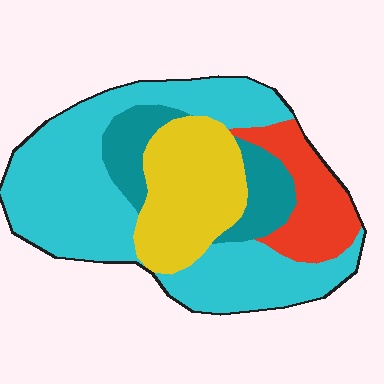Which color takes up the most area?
Cyan, at roughly 50%.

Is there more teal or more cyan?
Cyan.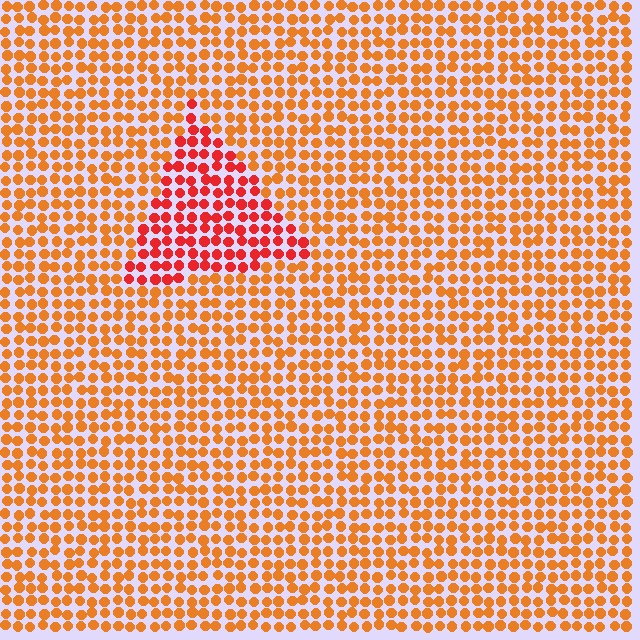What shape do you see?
I see a triangle.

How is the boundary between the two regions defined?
The boundary is defined purely by a slight shift in hue (about 29 degrees). Spacing, size, and orientation are identical on both sides.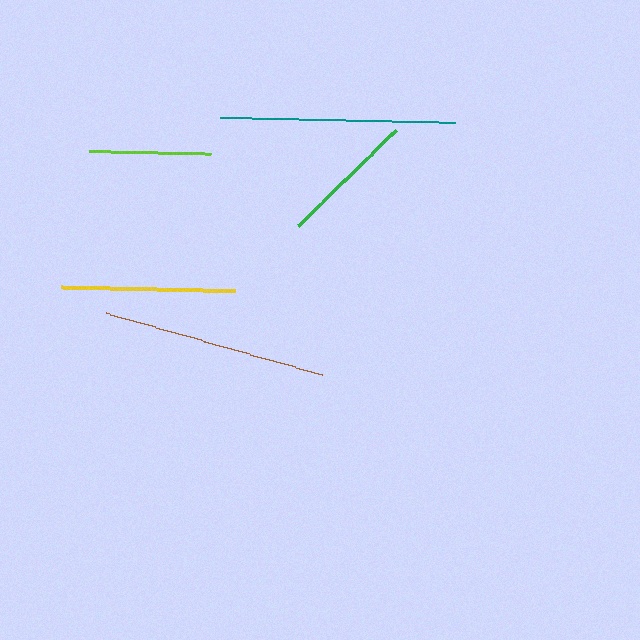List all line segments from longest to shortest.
From longest to shortest: teal, brown, yellow, green, lime.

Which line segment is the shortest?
The lime line is the shortest at approximately 122 pixels.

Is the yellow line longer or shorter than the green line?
The yellow line is longer than the green line.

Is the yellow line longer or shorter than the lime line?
The yellow line is longer than the lime line.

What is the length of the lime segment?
The lime segment is approximately 122 pixels long.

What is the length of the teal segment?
The teal segment is approximately 235 pixels long.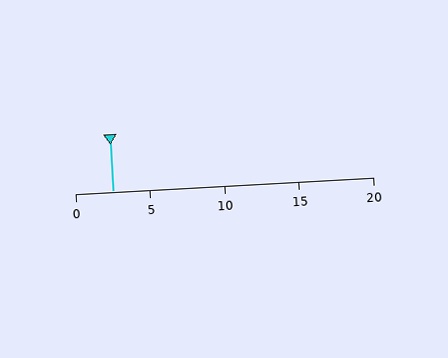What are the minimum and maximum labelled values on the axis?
The axis runs from 0 to 20.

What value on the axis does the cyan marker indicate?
The marker indicates approximately 2.5.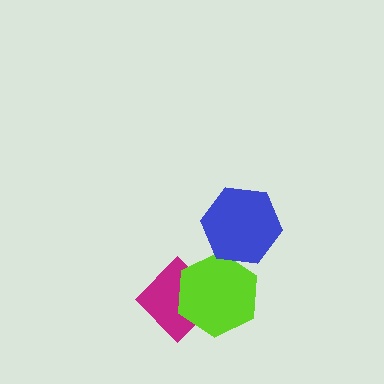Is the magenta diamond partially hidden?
Yes, it is partially covered by another shape.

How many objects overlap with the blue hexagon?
1 object overlaps with the blue hexagon.